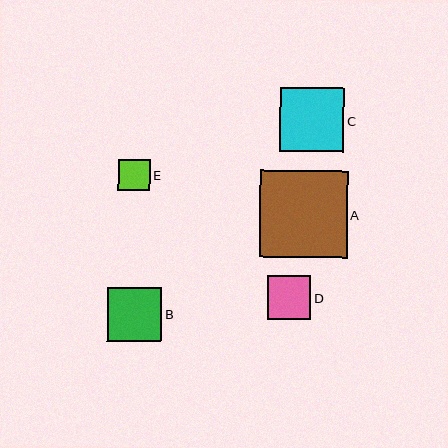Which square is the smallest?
Square E is the smallest with a size of approximately 31 pixels.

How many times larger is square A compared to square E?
Square A is approximately 2.8 times the size of square E.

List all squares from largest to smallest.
From largest to smallest: A, C, B, D, E.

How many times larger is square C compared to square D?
Square C is approximately 1.5 times the size of square D.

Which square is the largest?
Square A is the largest with a size of approximately 88 pixels.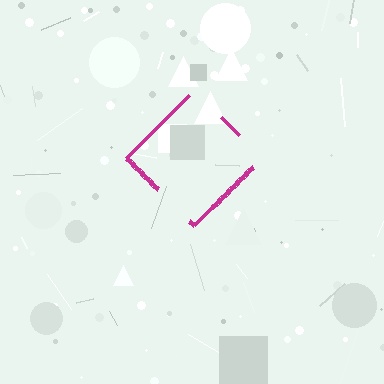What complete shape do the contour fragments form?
The contour fragments form a diamond.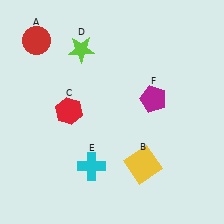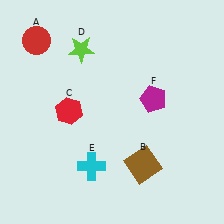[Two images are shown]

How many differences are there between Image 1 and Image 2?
There is 1 difference between the two images.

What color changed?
The square (B) changed from yellow in Image 1 to brown in Image 2.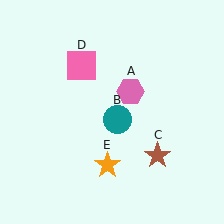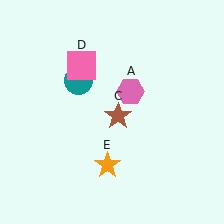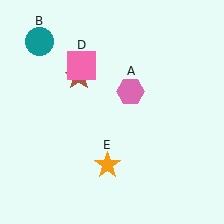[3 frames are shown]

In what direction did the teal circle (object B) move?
The teal circle (object B) moved up and to the left.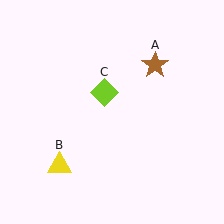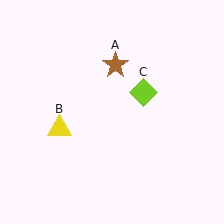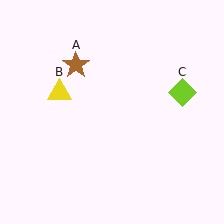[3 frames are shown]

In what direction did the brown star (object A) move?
The brown star (object A) moved left.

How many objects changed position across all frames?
3 objects changed position: brown star (object A), yellow triangle (object B), lime diamond (object C).